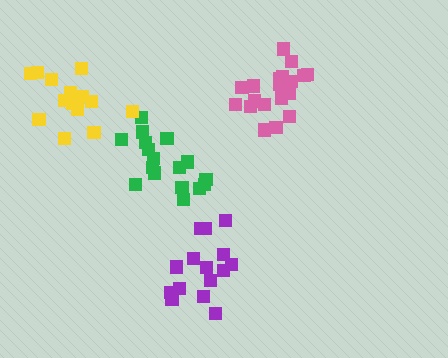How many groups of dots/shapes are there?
There are 4 groups.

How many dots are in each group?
Group 1: 15 dots, Group 2: 17 dots, Group 3: 14 dots, Group 4: 20 dots (66 total).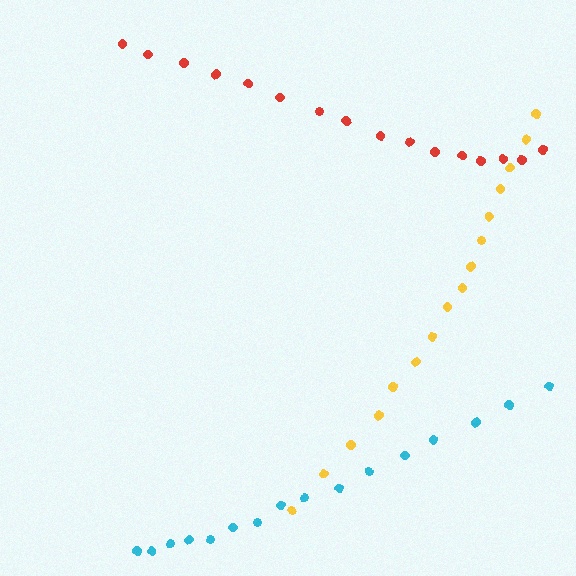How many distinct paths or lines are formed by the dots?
There are 3 distinct paths.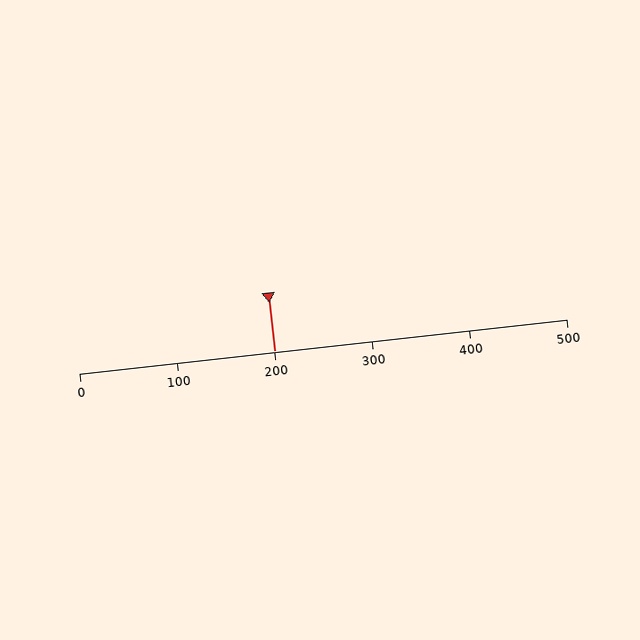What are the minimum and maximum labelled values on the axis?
The axis runs from 0 to 500.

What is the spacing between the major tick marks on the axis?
The major ticks are spaced 100 apart.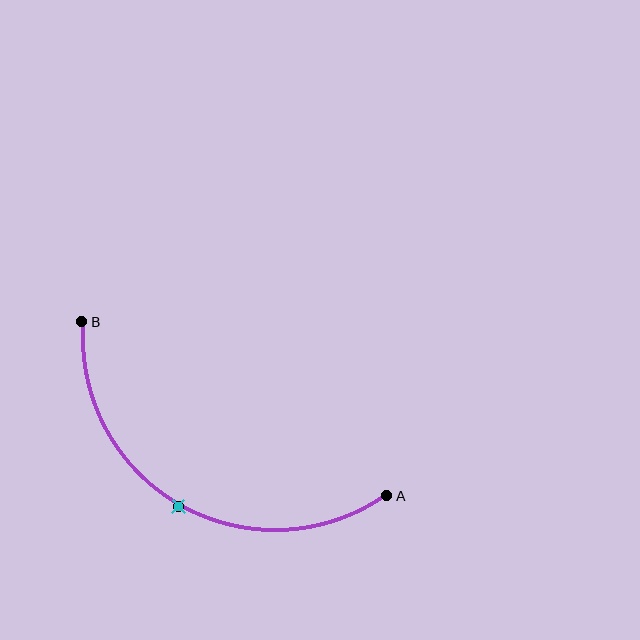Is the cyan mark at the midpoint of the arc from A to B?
Yes. The cyan mark lies on the arc at equal arc-length from both A and B — it is the arc midpoint.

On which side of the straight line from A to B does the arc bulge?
The arc bulges below the straight line connecting A and B.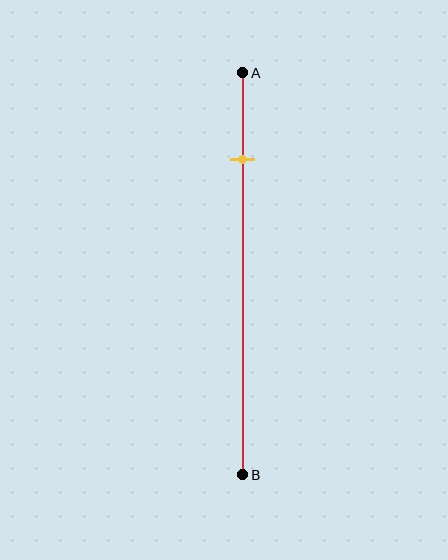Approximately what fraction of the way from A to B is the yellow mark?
The yellow mark is approximately 20% of the way from A to B.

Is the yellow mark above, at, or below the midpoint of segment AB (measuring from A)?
The yellow mark is above the midpoint of segment AB.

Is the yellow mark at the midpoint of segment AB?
No, the mark is at about 20% from A, not at the 50% midpoint.